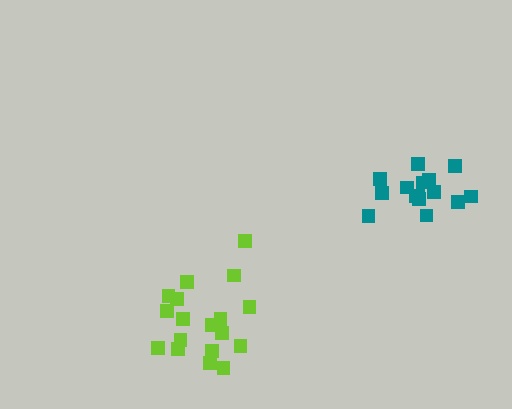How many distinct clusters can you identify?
There are 2 distinct clusters.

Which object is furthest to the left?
The lime cluster is leftmost.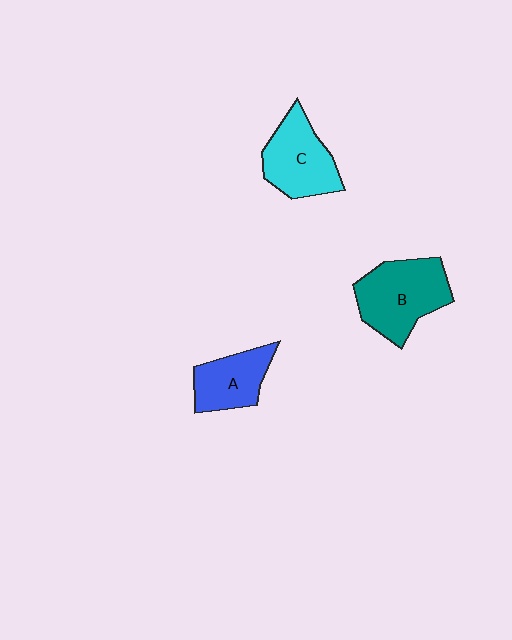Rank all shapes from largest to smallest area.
From largest to smallest: B (teal), C (cyan), A (blue).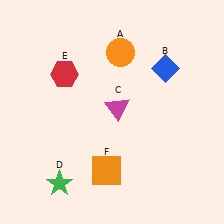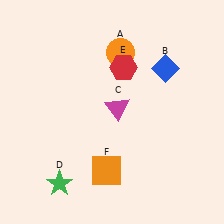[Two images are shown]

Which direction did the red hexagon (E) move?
The red hexagon (E) moved right.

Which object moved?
The red hexagon (E) moved right.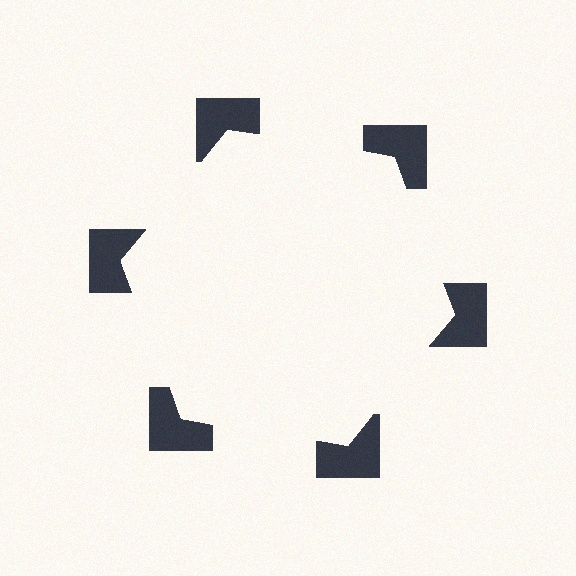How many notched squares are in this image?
There are 6 — one at each vertex of the illusory hexagon.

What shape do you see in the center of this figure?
An illusory hexagon — its edges are inferred from the aligned wedge cuts in the notched squares, not physically drawn.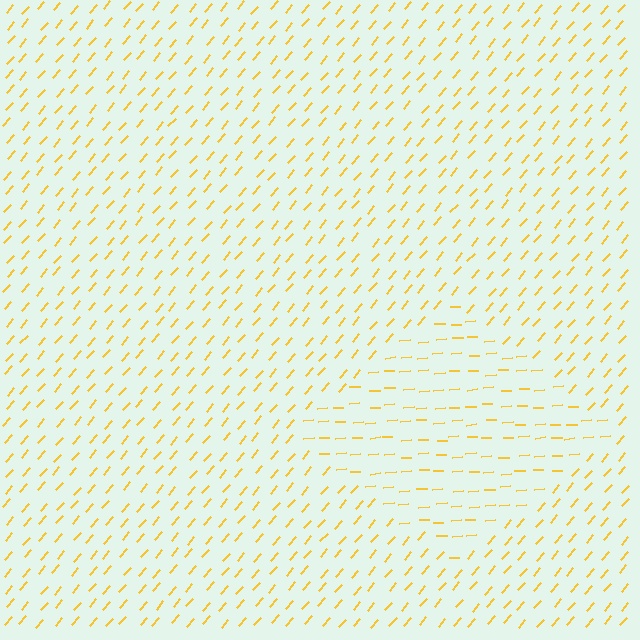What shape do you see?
I see a diamond.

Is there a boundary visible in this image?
Yes, there is a texture boundary formed by a change in line orientation.